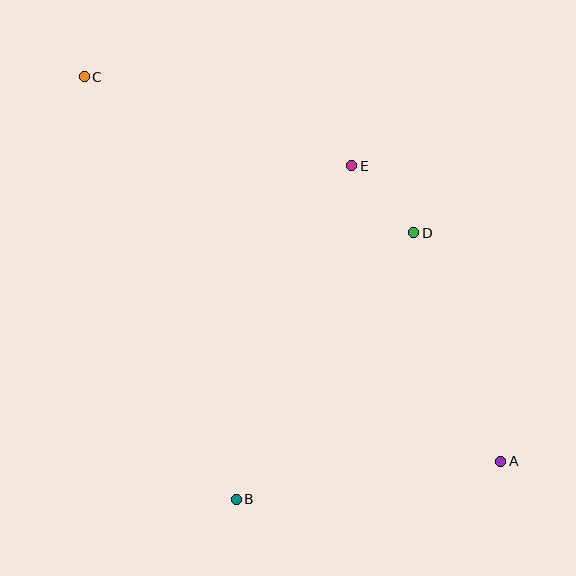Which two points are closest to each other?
Points D and E are closest to each other.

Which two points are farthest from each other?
Points A and C are farthest from each other.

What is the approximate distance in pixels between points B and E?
The distance between B and E is approximately 353 pixels.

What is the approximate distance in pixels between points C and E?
The distance between C and E is approximately 282 pixels.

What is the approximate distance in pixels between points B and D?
The distance between B and D is approximately 320 pixels.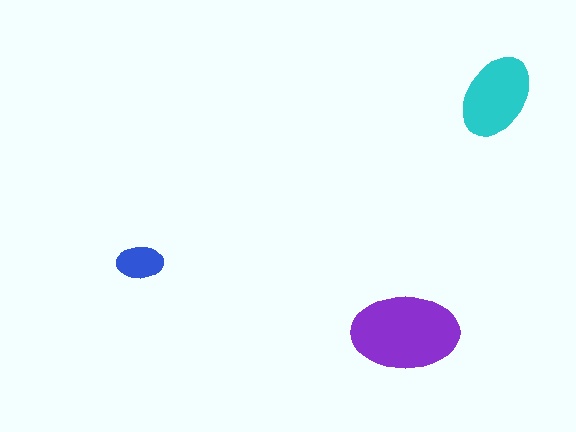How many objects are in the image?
There are 3 objects in the image.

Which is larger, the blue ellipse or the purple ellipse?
The purple one.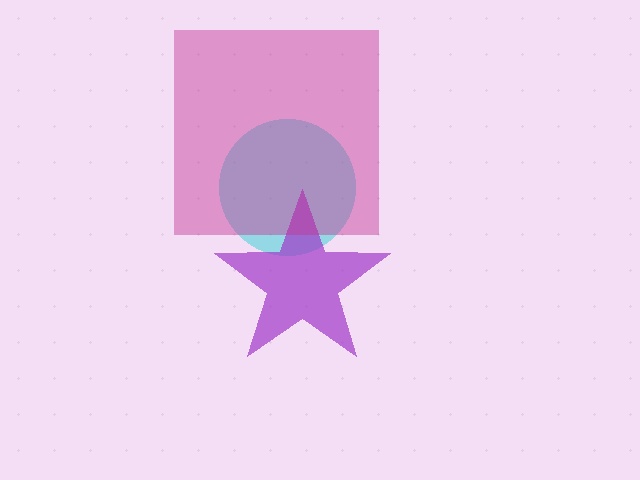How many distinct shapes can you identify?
There are 3 distinct shapes: a cyan circle, a purple star, a magenta square.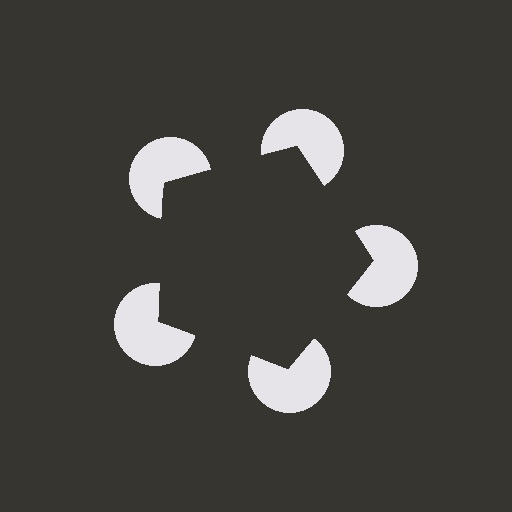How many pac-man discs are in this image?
There are 5 — one at each vertex of the illusory pentagon.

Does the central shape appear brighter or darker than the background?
It typically appears slightly darker than the background, even though no actual brightness change is drawn.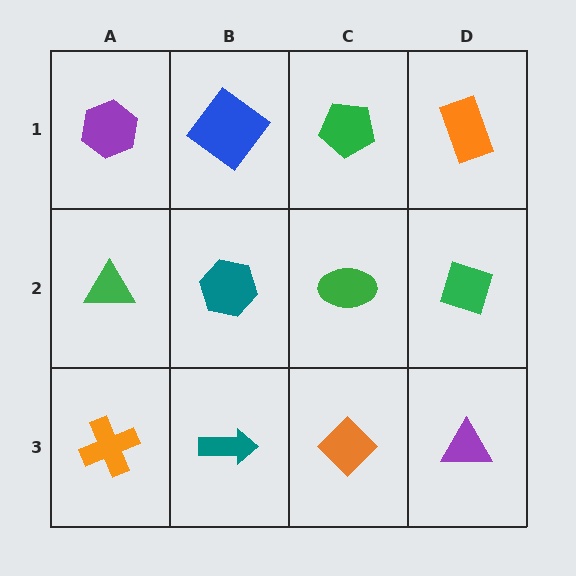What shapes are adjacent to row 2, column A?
A purple hexagon (row 1, column A), an orange cross (row 3, column A), a teal hexagon (row 2, column B).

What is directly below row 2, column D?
A purple triangle.